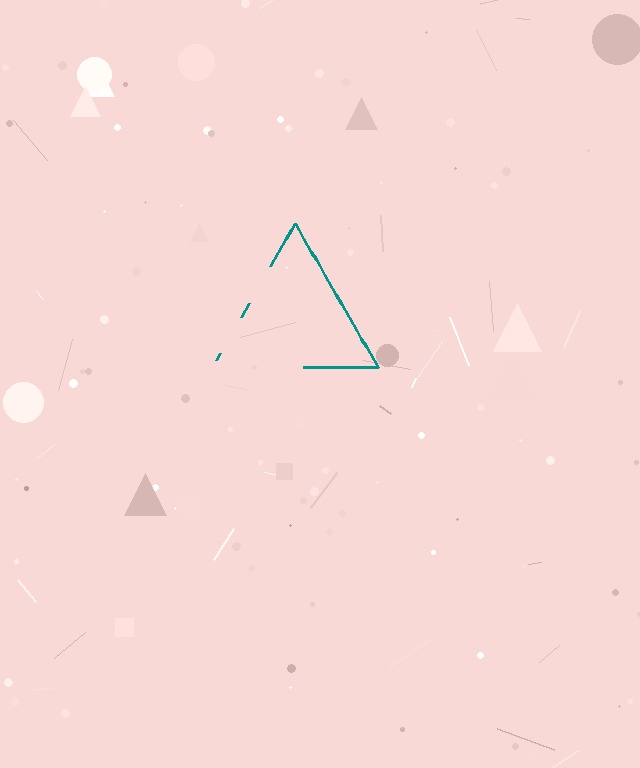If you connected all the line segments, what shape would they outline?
They would outline a triangle.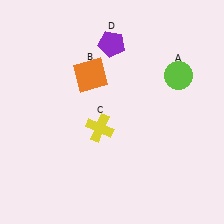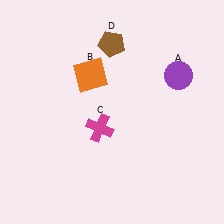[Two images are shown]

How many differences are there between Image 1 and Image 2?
There are 3 differences between the two images.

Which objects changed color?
A changed from lime to purple. C changed from yellow to magenta. D changed from purple to brown.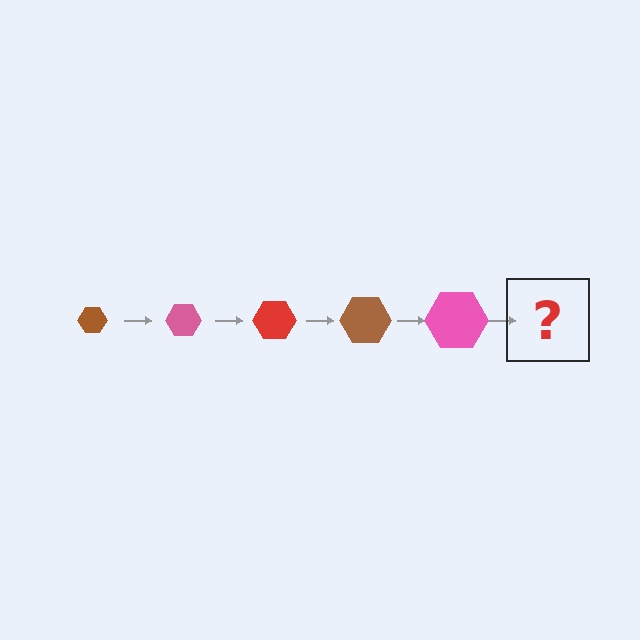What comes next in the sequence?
The next element should be a red hexagon, larger than the previous one.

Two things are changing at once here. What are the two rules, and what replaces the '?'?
The two rules are that the hexagon grows larger each step and the color cycles through brown, pink, and red. The '?' should be a red hexagon, larger than the previous one.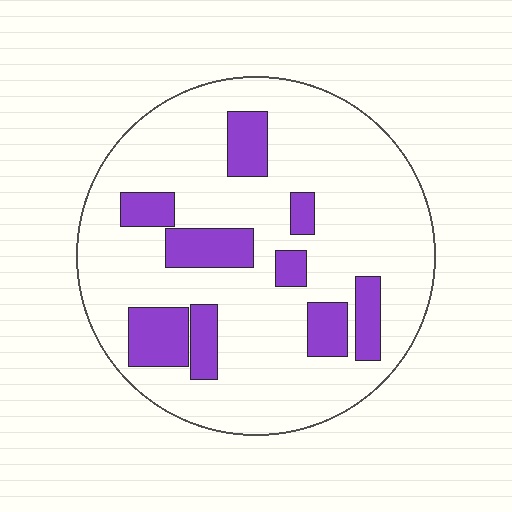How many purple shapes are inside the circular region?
9.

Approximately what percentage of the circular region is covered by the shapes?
Approximately 20%.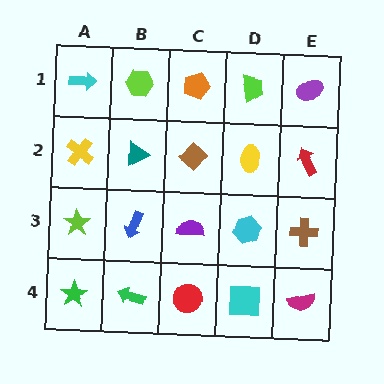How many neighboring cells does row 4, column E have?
2.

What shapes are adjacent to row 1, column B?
A teal triangle (row 2, column B), a cyan arrow (row 1, column A), an orange pentagon (row 1, column C).